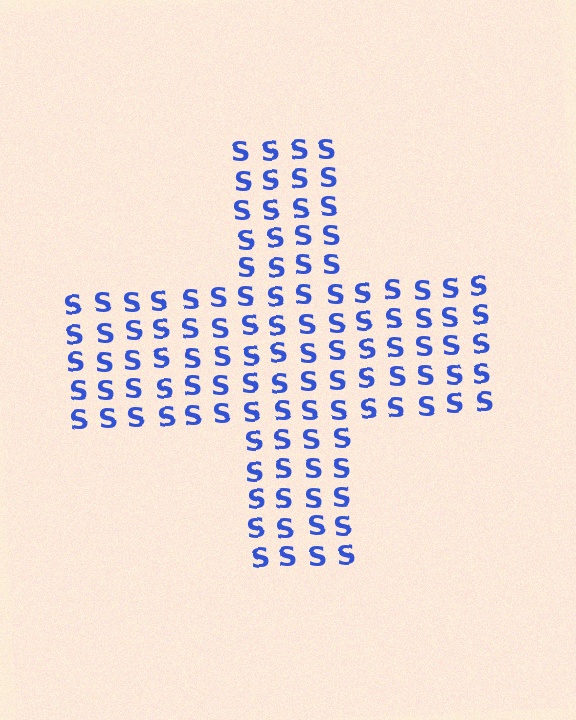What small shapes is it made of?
It is made of small letter S's.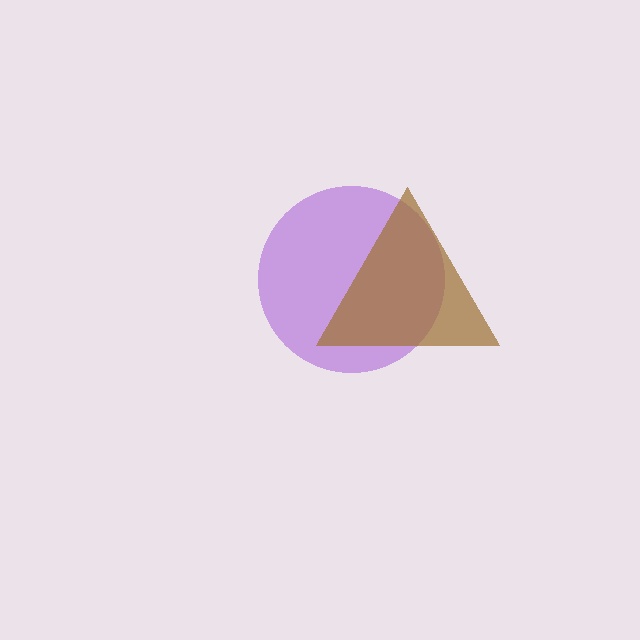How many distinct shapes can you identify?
There are 2 distinct shapes: a purple circle, a brown triangle.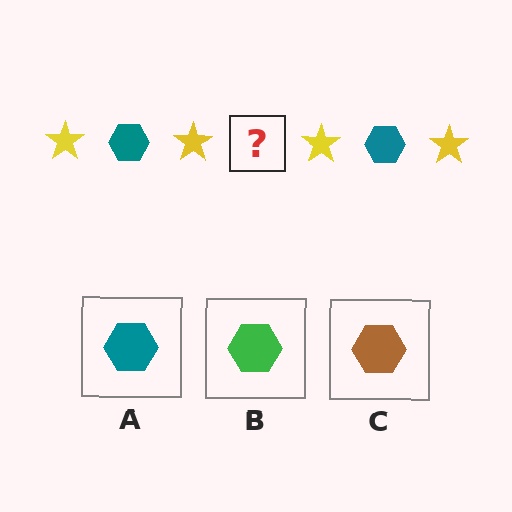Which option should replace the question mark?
Option A.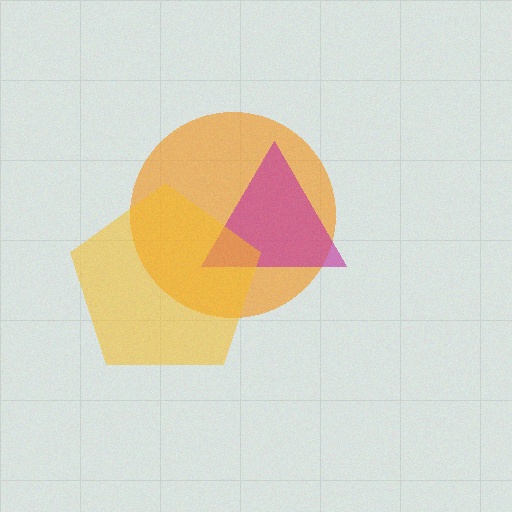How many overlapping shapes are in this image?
There are 3 overlapping shapes in the image.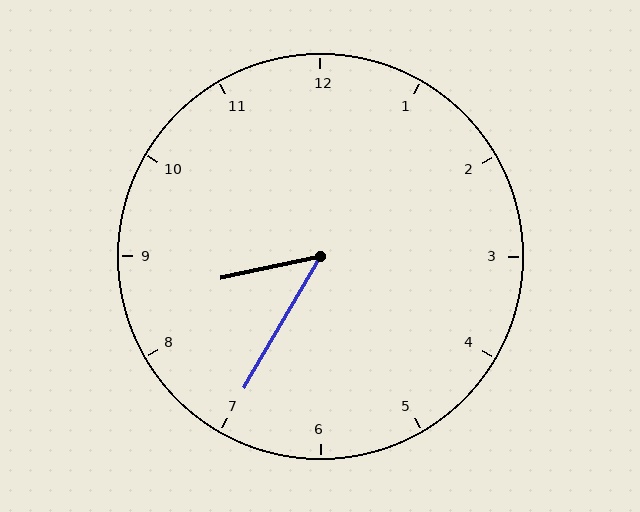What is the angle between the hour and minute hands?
Approximately 48 degrees.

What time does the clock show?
8:35.